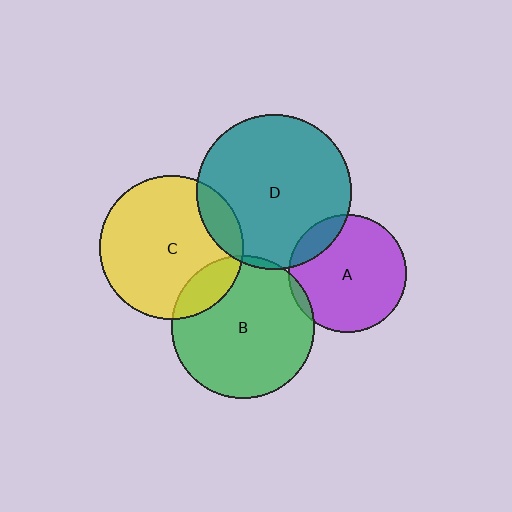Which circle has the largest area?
Circle D (teal).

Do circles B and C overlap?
Yes.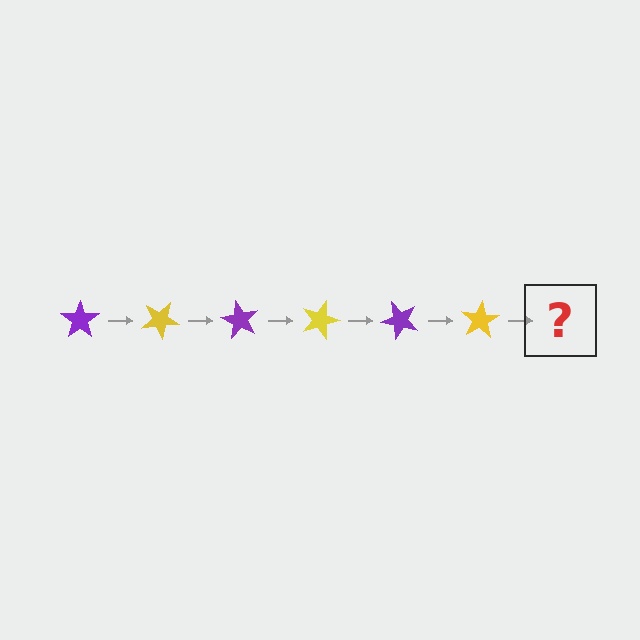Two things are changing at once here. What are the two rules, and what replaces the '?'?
The two rules are that it rotates 30 degrees each step and the color cycles through purple and yellow. The '?' should be a purple star, rotated 180 degrees from the start.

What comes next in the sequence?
The next element should be a purple star, rotated 180 degrees from the start.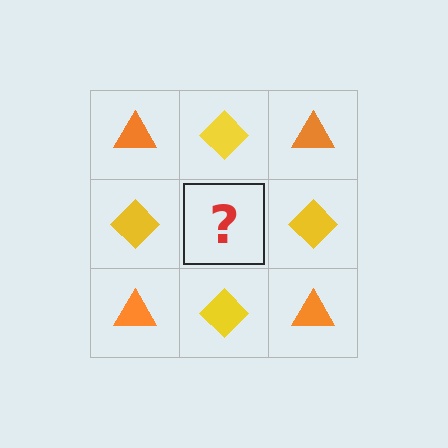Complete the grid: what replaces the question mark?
The question mark should be replaced with an orange triangle.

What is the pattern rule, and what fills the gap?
The rule is that it alternates orange triangle and yellow diamond in a checkerboard pattern. The gap should be filled with an orange triangle.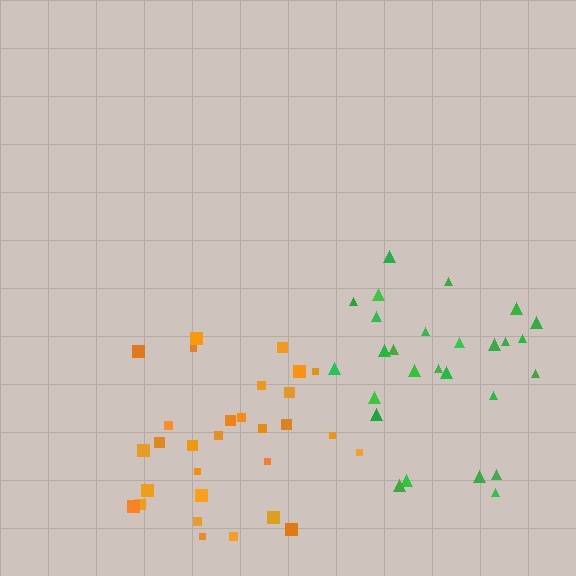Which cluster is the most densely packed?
Orange.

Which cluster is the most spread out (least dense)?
Green.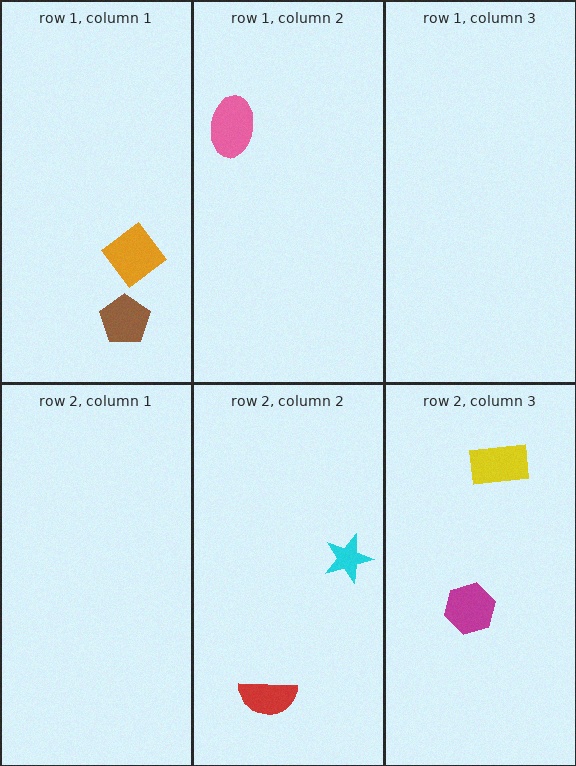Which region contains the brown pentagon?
The row 1, column 1 region.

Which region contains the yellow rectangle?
The row 2, column 3 region.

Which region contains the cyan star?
The row 2, column 2 region.